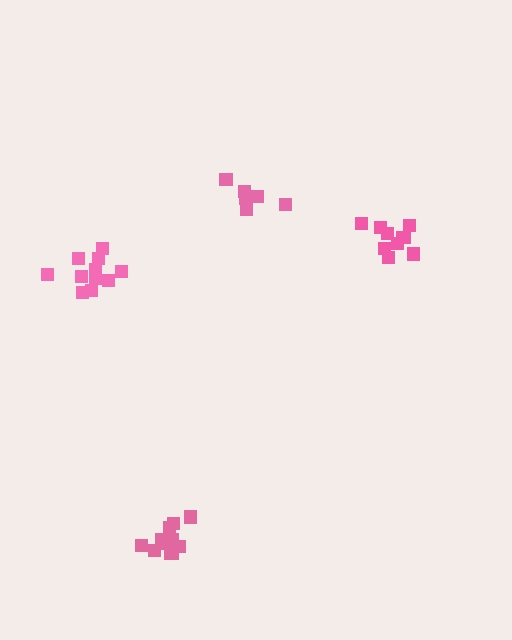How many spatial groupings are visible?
There are 4 spatial groupings.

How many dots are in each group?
Group 1: 8 dots, Group 2: 10 dots, Group 3: 11 dots, Group 4: 13 dots (42 total).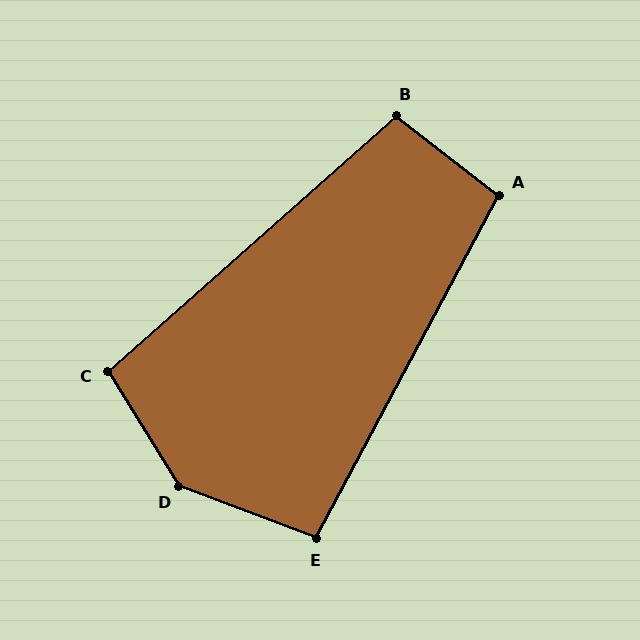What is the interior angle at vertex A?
Approximately 100 degrees (obtuse).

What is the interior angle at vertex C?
Approximately 100 degrees (obtuse).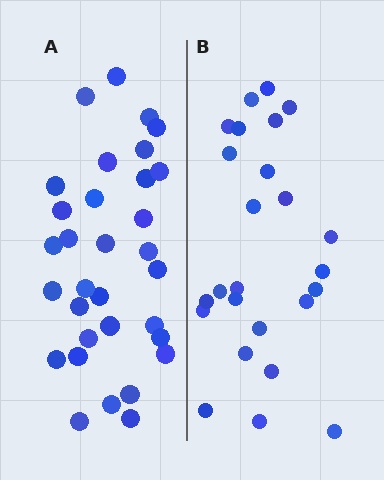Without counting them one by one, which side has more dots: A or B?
Region A (the left region) has more dots.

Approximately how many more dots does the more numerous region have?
Region A has roughly 8 or so more dots than region B.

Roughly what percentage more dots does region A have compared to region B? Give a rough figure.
About 30% more.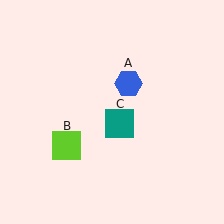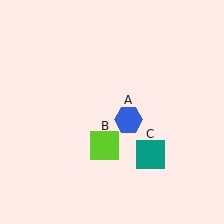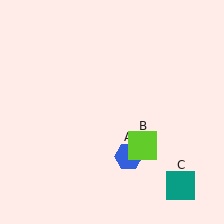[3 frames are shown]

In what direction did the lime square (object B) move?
The lime square (object B) moved right.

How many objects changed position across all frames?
3 objects changed position: blue hexagon (object A), lime square (object B), teal square (object C).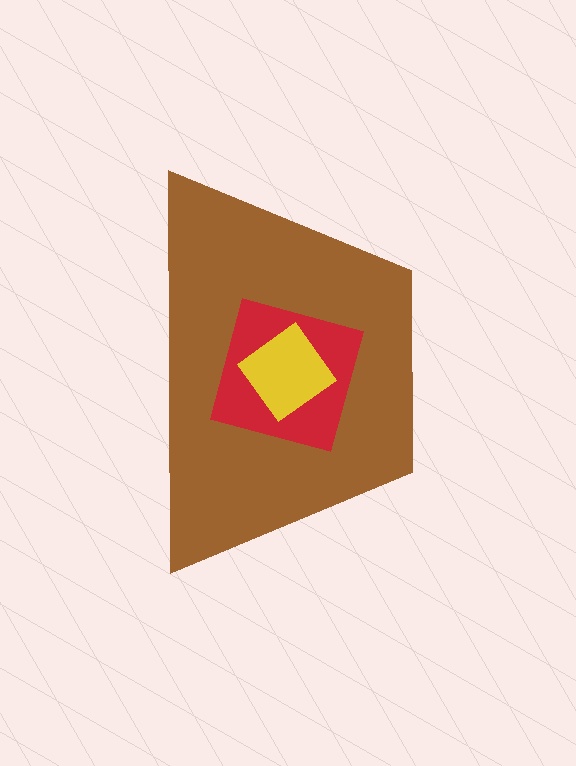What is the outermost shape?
The brown trapezoid.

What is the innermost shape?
The yellow diamond.